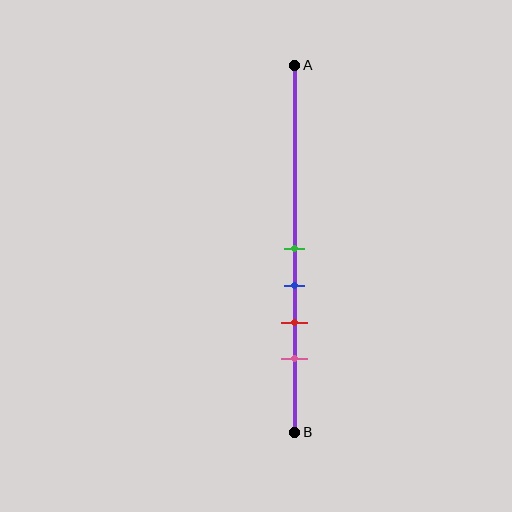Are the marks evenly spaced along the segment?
Yes, the marks are approximately evenly spaced.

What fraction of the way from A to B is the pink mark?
The pink mark is approximately 80% (0.8) of the way from A to B.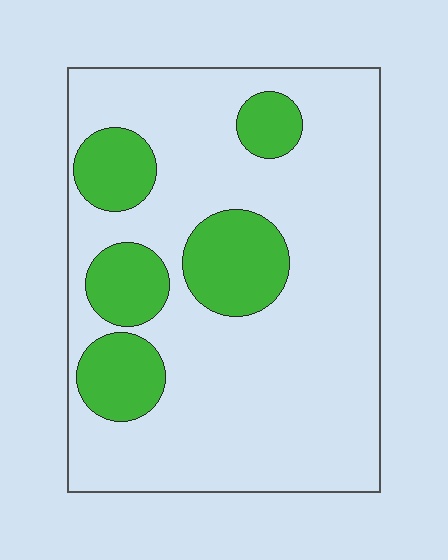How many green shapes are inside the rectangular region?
5.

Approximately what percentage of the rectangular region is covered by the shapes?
Approximately 25%.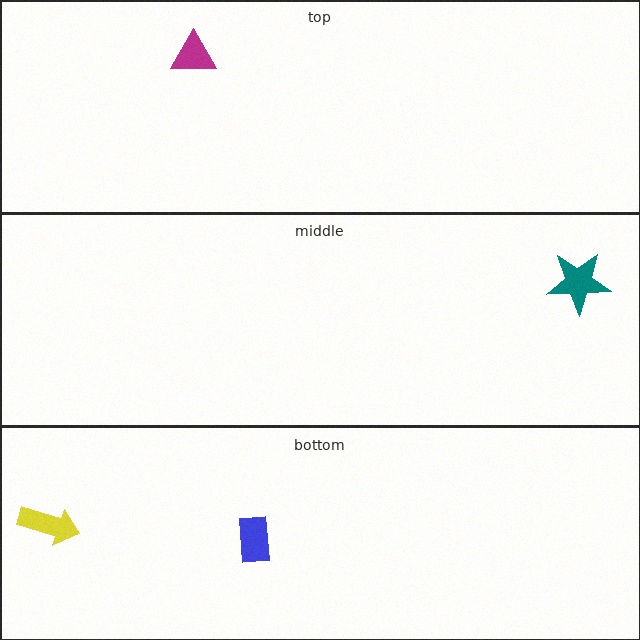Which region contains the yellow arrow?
The bottom region.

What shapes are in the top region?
The magenta triangle.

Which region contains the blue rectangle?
The bottom region.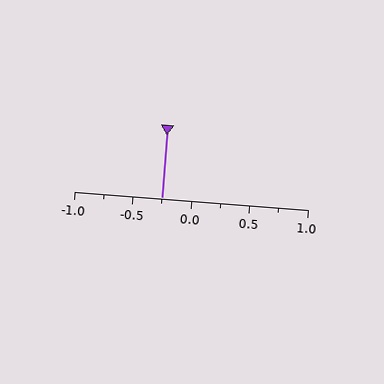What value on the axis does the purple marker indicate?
The marker indicates approximately -0.25.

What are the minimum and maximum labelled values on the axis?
The axis runs from -1.0 to 1.0.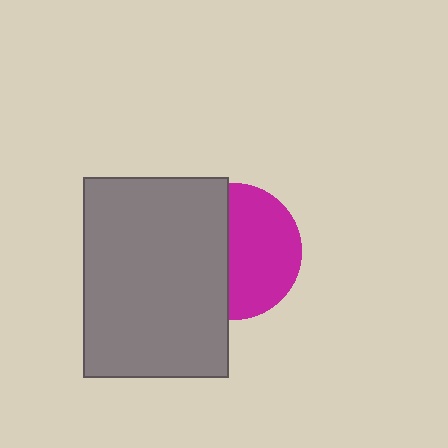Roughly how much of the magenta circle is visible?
About half of it is visible (roughly 54%).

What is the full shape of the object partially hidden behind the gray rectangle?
The partially hidden object is a magenta circle.